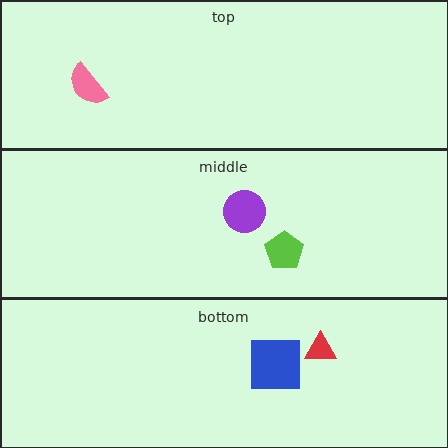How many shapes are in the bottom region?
2.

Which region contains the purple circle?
The middle region.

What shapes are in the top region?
The pink semicircle.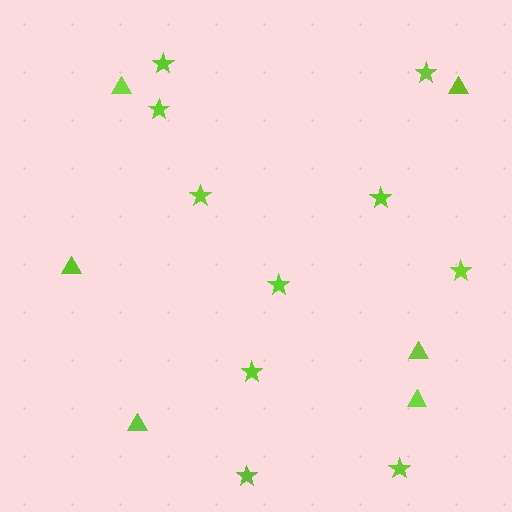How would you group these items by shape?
There are 2 groups: one group of stars (10) and one group of triangles (6).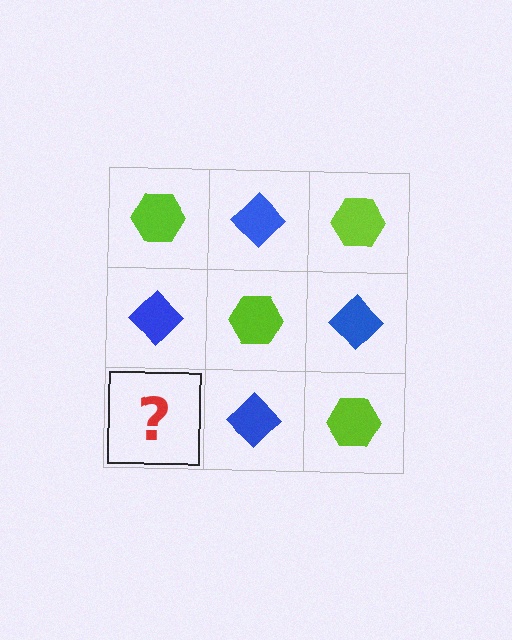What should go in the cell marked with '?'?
The missing cell should contain a lime hexagon.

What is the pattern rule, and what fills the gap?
The rule is that it alternates lime hexagon and blue diamond in a checkerboard pattern. The gap should be filled with a lime hexagon.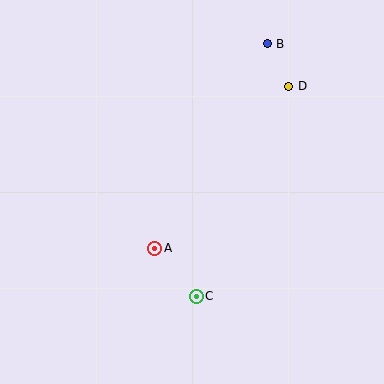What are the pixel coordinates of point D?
Point D is at (289, 86).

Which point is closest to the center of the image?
Point A at (155, 248) is closest to the center.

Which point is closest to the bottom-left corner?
Point A is closest to the bottom-left corner.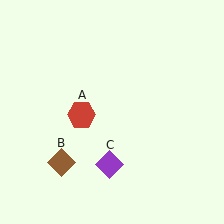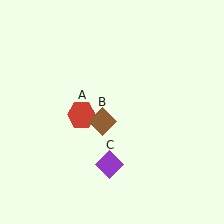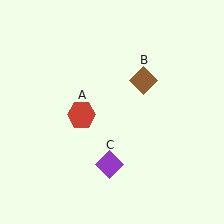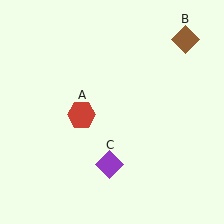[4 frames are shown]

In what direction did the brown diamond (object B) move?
The brown diamond (object B) moved up and to the right.